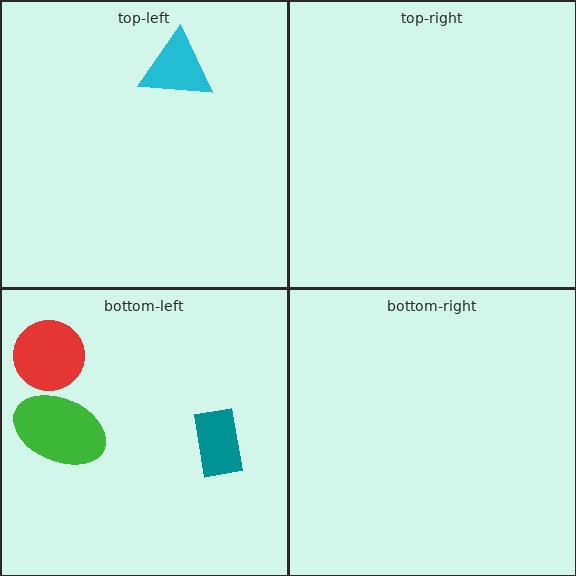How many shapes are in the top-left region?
1.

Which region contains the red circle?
The bottom-left region.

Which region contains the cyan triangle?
The top-left region.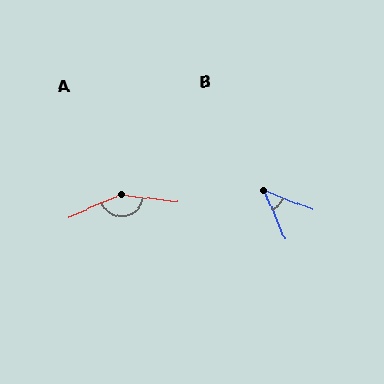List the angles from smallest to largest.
B (46°), A (150°).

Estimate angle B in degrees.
Approximately 46 degrees.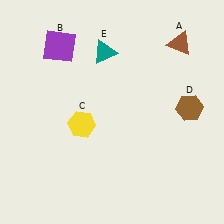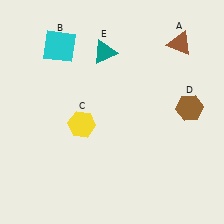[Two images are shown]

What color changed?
The square (B) changed from purple in Image 1 to cyan in Image 2.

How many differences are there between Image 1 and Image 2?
There is 1 difference between the two images.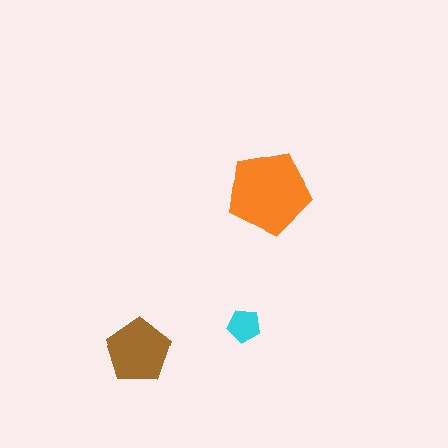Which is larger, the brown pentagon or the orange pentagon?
The orange one.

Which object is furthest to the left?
The brown pentagon is leftmost.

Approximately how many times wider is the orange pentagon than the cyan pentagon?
About 2.5 times wider.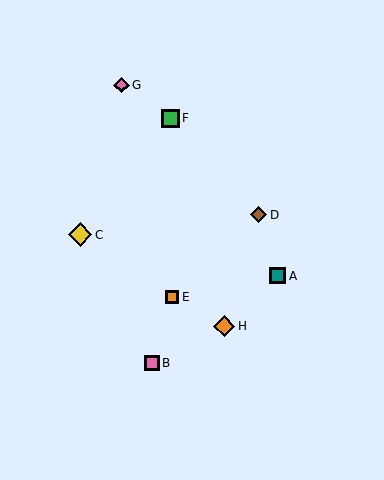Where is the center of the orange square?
The center of the orange square is at (172, 297).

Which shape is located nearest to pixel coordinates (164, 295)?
The orange square (labeled E) at (172, 297) is nearest to that location.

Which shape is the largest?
The yellow diamond (labeled C) is the largest.